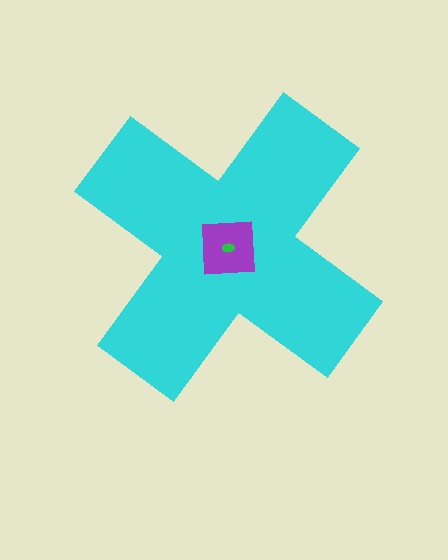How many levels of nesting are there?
3.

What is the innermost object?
The green ellipse.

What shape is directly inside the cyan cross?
The purple square.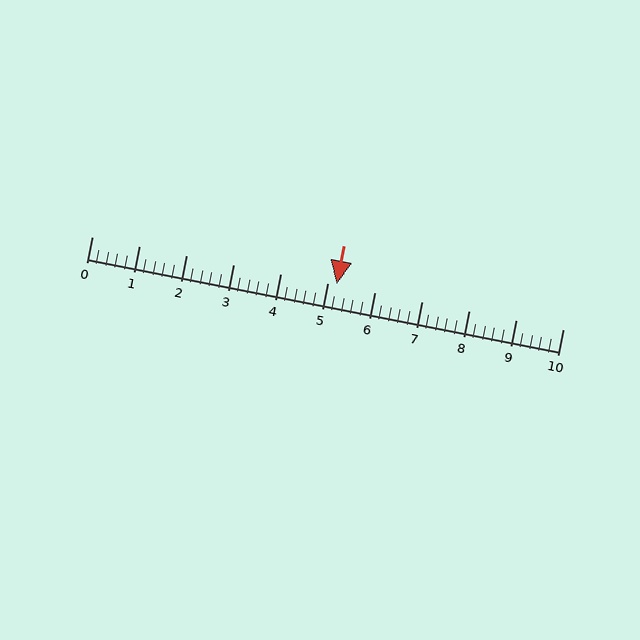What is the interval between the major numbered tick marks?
The major tick marks are spaced 1 units apart.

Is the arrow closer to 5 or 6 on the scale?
The arrow is closer to 5.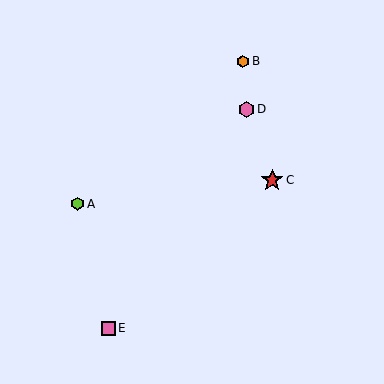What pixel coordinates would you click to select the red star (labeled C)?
Click at (272, 180) to select the red star C.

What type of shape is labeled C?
Shape C is a red star.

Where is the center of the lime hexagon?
The center of the lime hexagon is at (77, 204).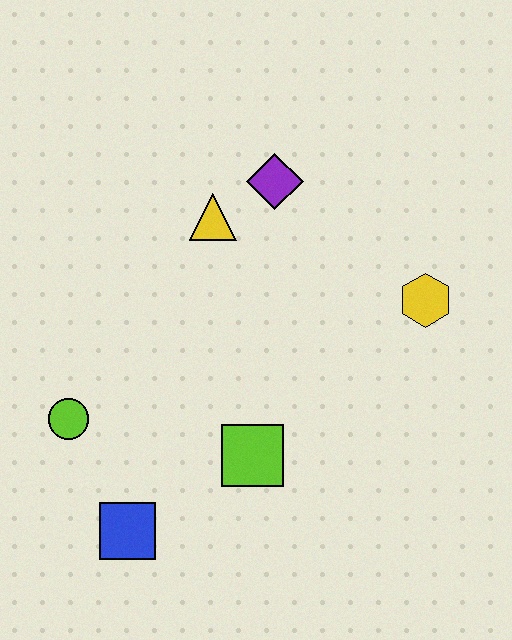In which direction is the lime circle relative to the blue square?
The lime circle is above the blue square.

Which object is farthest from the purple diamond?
The blue square is farthest from the purple diamond.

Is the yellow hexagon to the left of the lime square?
No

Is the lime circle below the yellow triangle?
Yes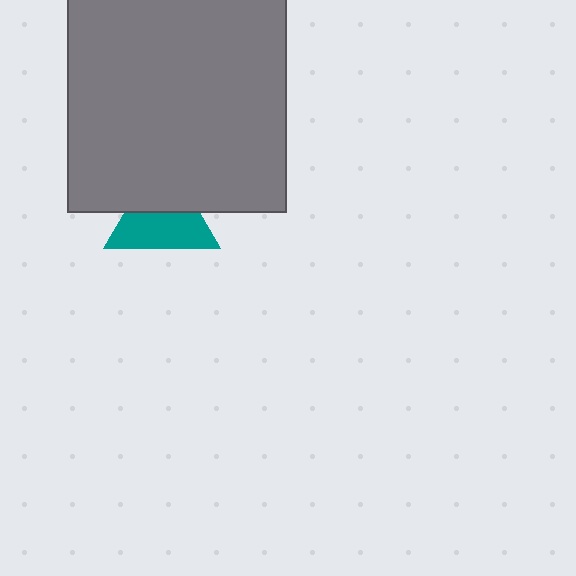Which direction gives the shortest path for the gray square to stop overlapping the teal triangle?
Moving up gives the shortest separation.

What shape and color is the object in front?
The object in front is a gray square.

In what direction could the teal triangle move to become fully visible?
The teal triangle could move down. That would shift it out from behind the gray square entirely.